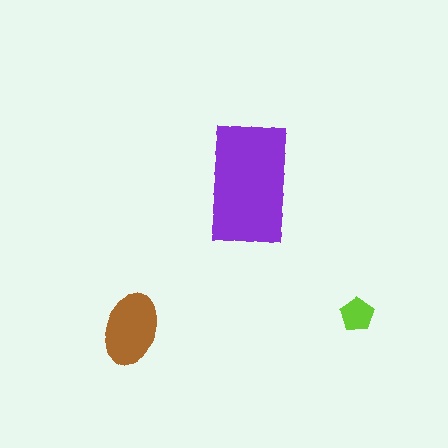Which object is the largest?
The purple rectangle.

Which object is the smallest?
The lime pentagon.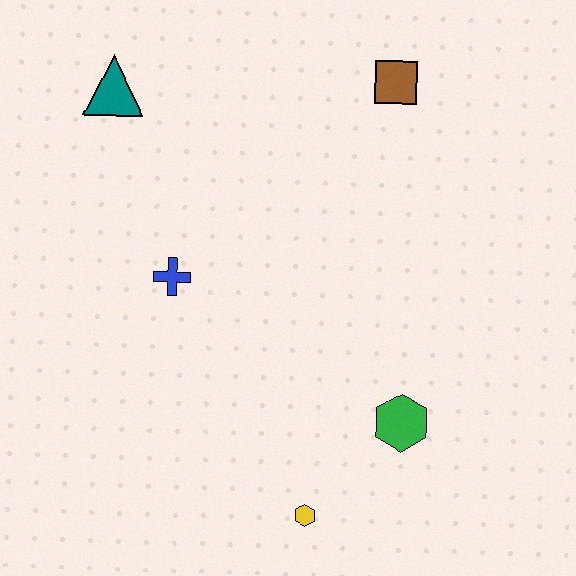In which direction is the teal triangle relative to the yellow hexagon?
The teal triangle is above the yellow hexagon.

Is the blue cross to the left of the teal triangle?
No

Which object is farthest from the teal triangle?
The yellow hexagon is farthest from the teal triangle.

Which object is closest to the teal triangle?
The blue cross is closest to the teal triangle.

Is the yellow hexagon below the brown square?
Yes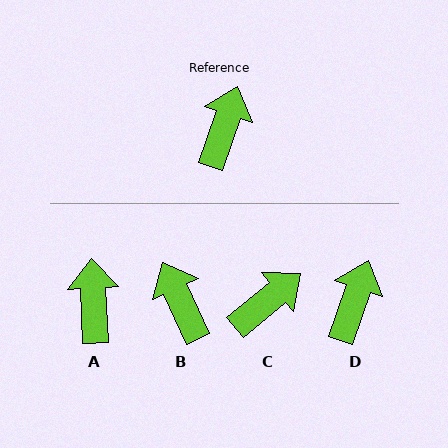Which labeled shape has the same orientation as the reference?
D.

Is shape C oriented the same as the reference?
No, it is off by about 31 degrees.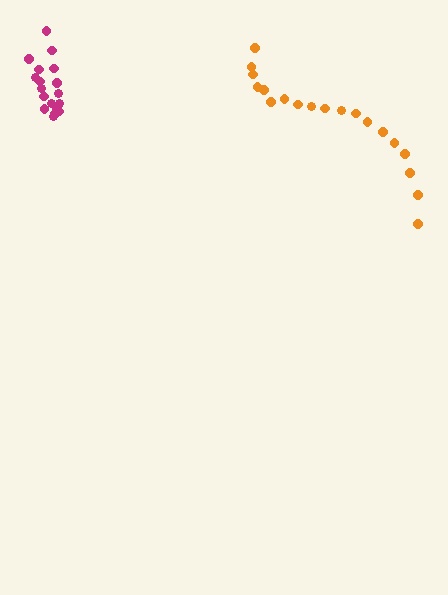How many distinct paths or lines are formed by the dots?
There are 2 distinct paths.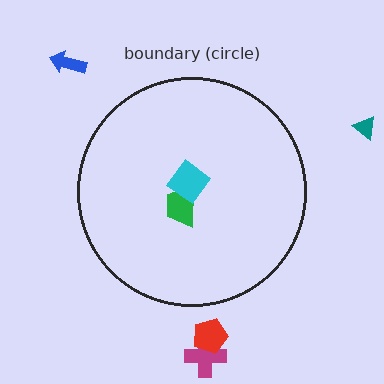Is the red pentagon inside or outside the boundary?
Outside.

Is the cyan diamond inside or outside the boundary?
Inside.